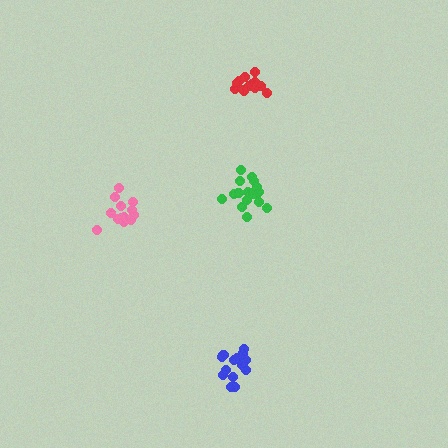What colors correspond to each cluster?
The clusters are colored: pink, green, red, blue.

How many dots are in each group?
Group 1: 13 dots, Group 2: 18 dots, Group 3: 13 dots, Group 4: 17 dots (61 total).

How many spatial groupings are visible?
There are 4 spatial groupings.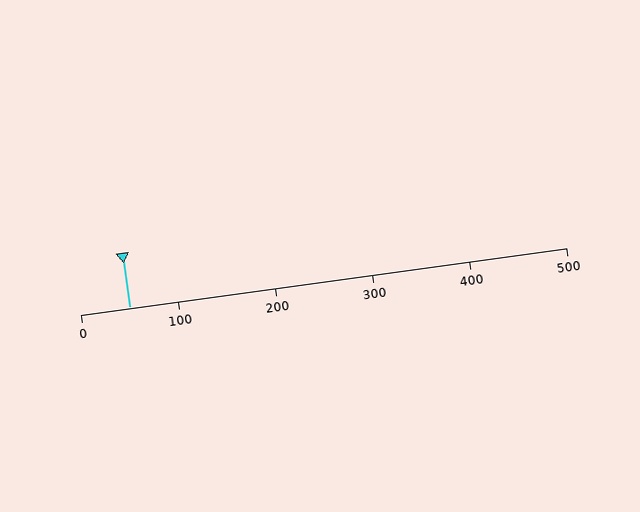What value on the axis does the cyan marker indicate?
The marker indicates approximately 50.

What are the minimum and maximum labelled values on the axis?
The axis runs from 0 to 500.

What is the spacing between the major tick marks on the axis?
The major ticks are spaced 100 apart.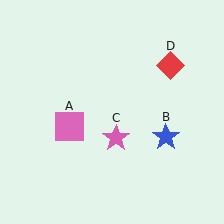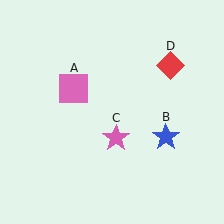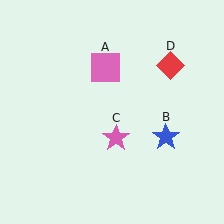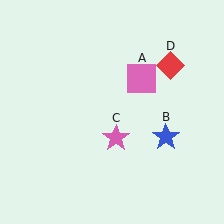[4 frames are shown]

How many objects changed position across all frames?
1 object changed position: pink square (object A).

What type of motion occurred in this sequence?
The pink square (object A) rotated clockwise around the center of the scene.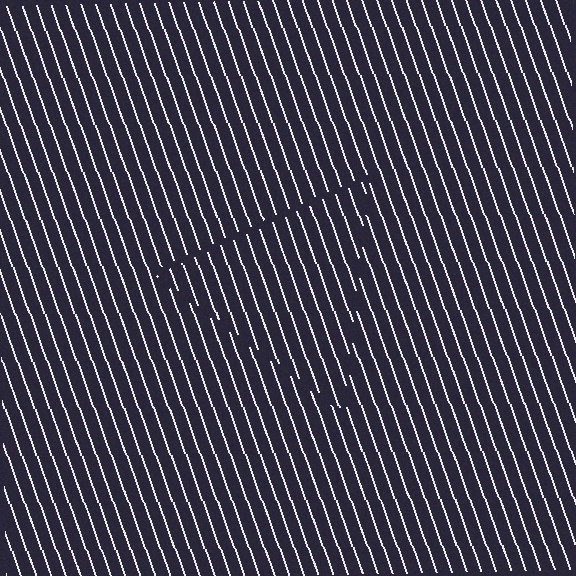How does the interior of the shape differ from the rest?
The interior of the shape contains the same grating, shifted by half a period — the contour is defined by the phase discontinuity where line-ends from the inner and outer gratings abut.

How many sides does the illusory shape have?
3 sides — the line-ends trace a triangle.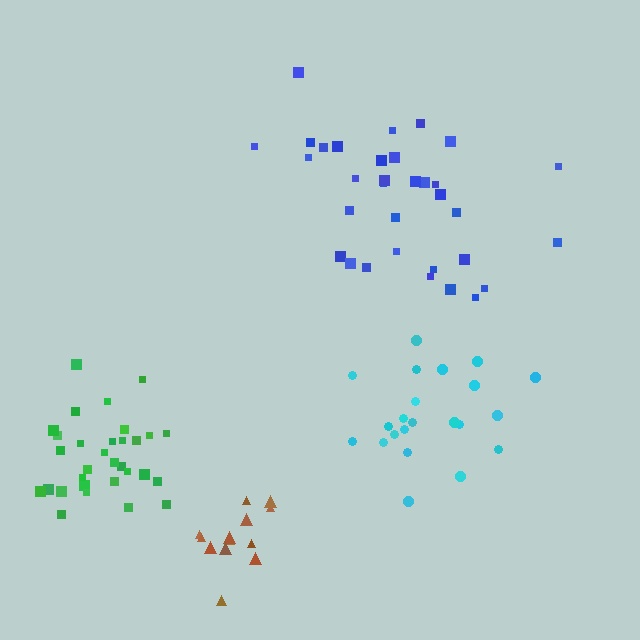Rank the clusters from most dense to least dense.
green, brown, cyan, blue.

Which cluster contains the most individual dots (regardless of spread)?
Blue (33).